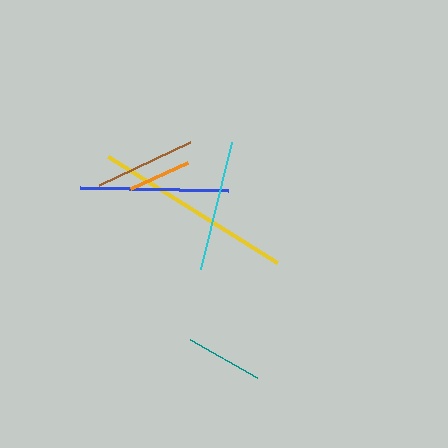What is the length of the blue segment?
The blue segment is approximately 148 pixels long.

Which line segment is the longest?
The yellow line is the longest at approximately 200 pixels.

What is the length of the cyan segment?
The cyan segment is approximately 131 pixels long.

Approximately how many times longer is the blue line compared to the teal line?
The blue line is approximately 1.9 times the length of the teal line.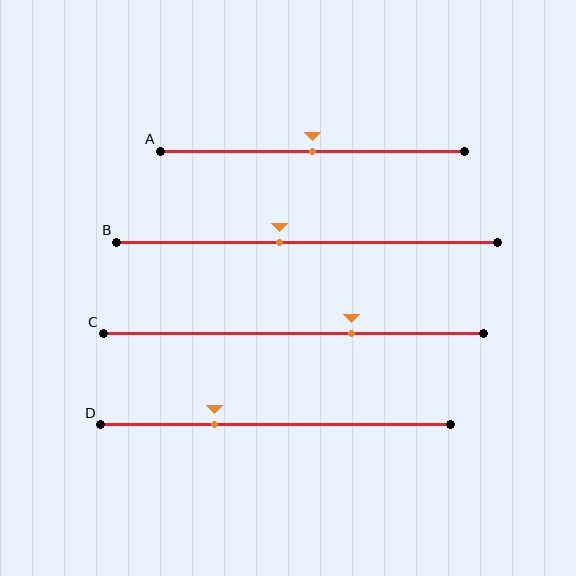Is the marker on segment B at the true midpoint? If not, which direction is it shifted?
No, the marker on segment B is shifted to the left by about 7% of the segment length.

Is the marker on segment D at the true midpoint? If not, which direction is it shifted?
No, the marker on segment D is shifted to the left by about 17% of the segment length.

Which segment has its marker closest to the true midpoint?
Segment A has its marker closest to the true midpoint.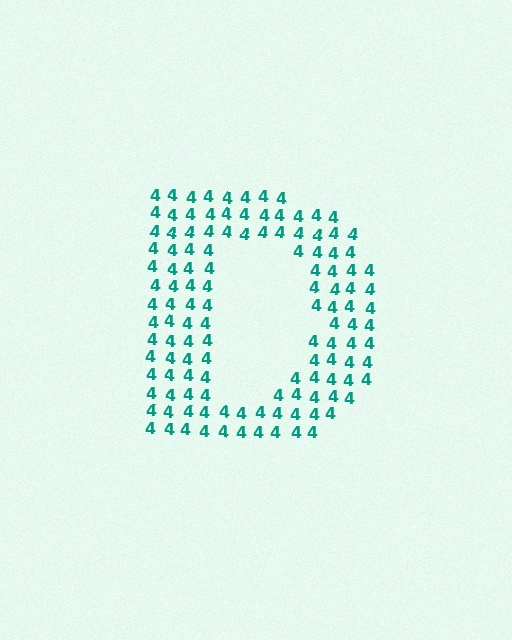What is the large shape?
The large shape is the letter D.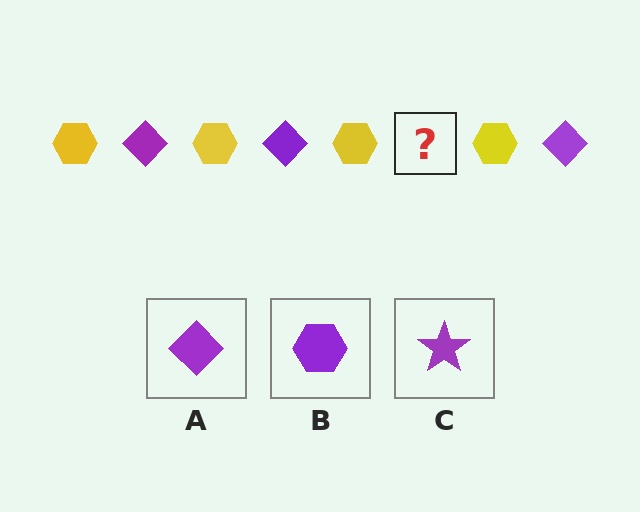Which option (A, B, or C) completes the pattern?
A.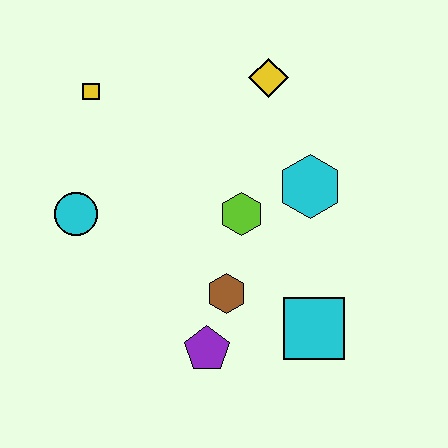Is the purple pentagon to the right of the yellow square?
Yes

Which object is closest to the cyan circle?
The yellow square is closest to the cyan circle.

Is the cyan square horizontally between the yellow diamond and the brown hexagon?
No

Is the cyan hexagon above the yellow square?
No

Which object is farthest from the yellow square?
The cyan square is farthest from the yellow square.